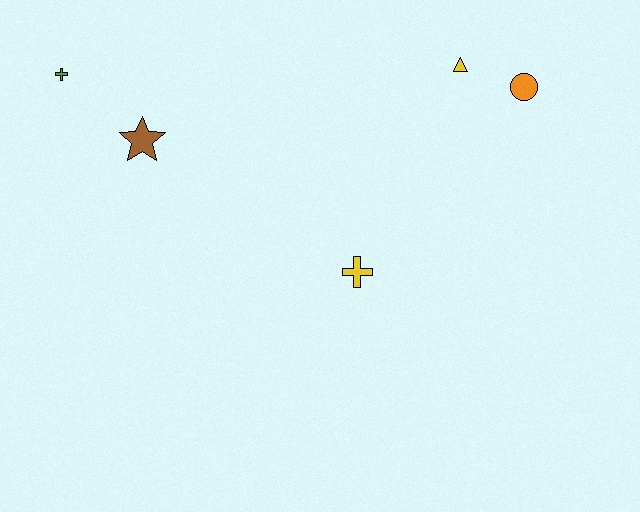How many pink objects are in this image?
There are no pink objects.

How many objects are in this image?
There are 5 objects.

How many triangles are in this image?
There is 1 triangle.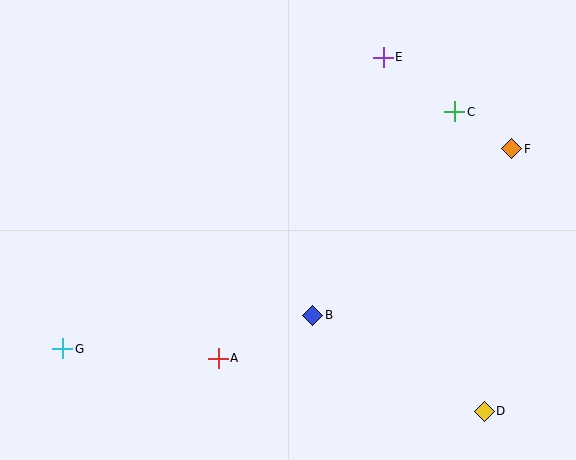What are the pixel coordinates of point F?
Point F is at (512, 149).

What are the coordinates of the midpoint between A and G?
The midpoint between A and G is at (141, 353).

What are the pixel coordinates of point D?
Point D is at (484, 411).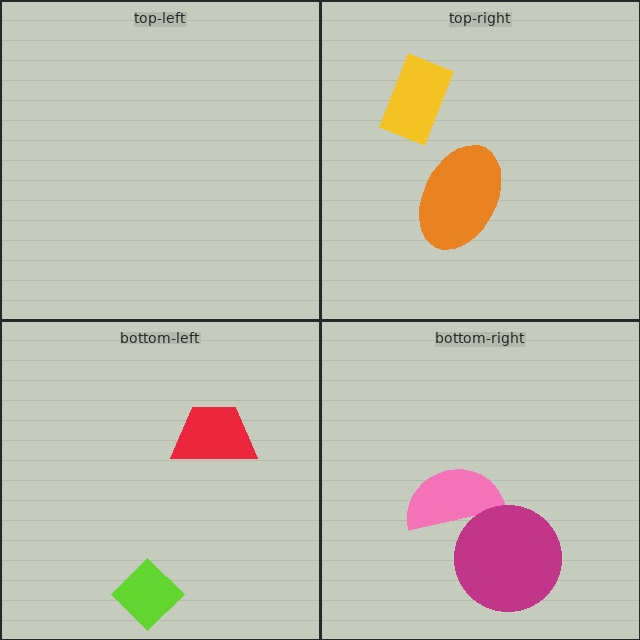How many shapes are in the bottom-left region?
2.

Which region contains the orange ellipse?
The top-right region.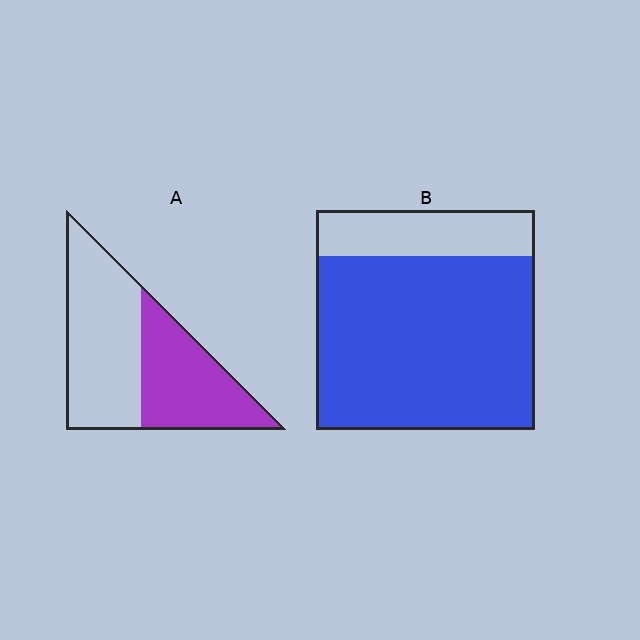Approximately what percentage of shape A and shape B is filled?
A is approximately 45% and B is approximately 80%.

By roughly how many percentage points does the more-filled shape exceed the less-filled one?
By roughly 35 percentage points (B over A).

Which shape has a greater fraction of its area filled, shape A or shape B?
Shape B.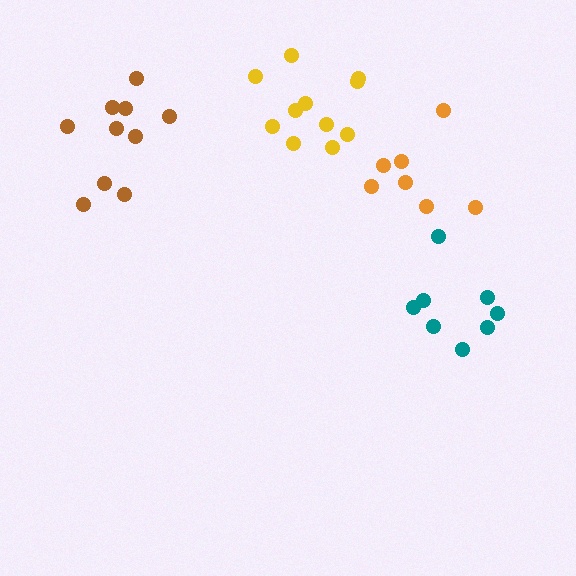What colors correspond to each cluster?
The clusters are colored: teal, brown, yellow, orange.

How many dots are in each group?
Group 1: 8 dots, Group 2: 10 dots, Group 3: 11 dots, Group 4: 7 dots (36 total).